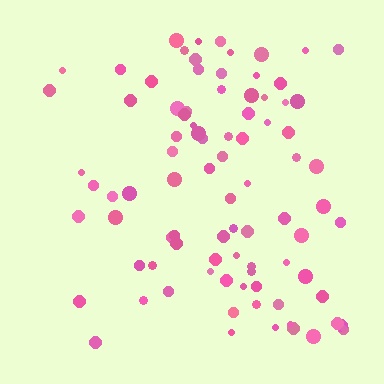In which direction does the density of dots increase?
From left to right, with the right side densest.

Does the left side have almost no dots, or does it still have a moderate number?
Still a moderate number, just noticeably fewer than the right.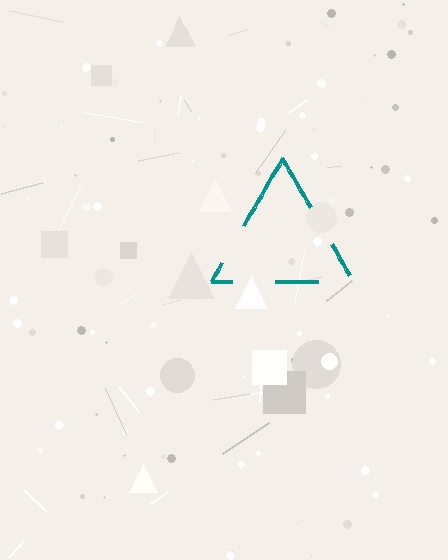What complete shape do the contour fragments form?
The contour fragments form a triangle.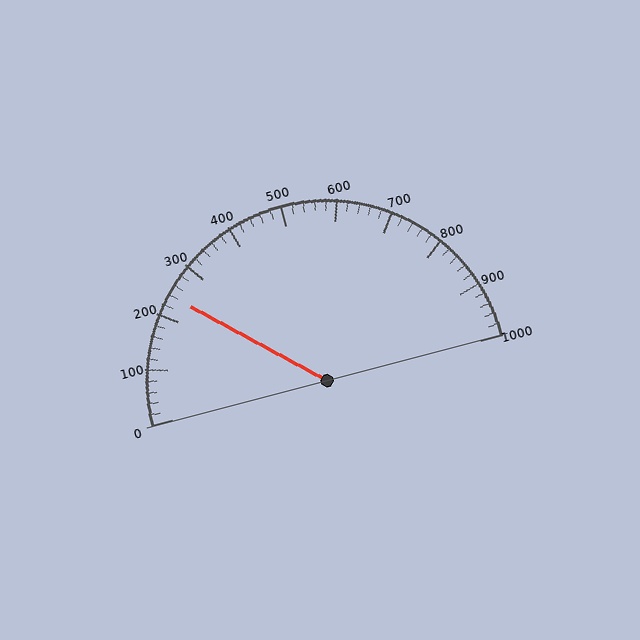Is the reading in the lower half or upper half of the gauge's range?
The reading is in the lower half of the range (0 to 1000).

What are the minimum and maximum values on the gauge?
The gauge ranges from 0 to 1000.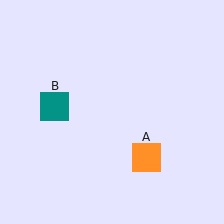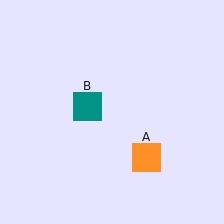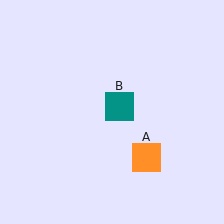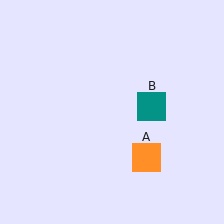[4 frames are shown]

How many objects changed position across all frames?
1 object changed position: teal square (object B).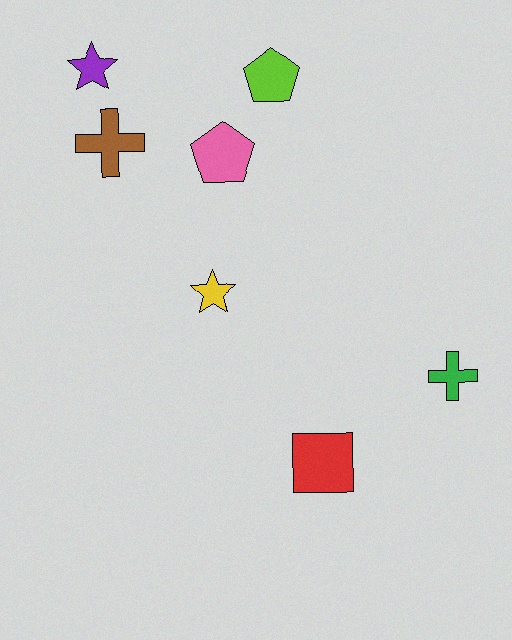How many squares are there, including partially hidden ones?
There is 1 square.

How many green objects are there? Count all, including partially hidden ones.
There is 1 green object.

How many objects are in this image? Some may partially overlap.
There are 7 objects.